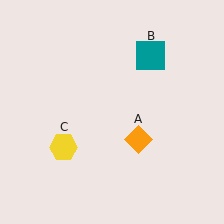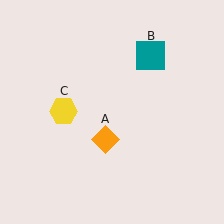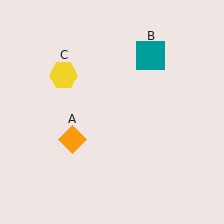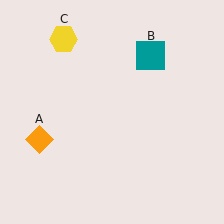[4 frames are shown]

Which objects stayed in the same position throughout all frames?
Teal square (object B) remained stationary.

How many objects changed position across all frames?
2 objects changed position: orange diamond (object A), yellow hexagon (object C).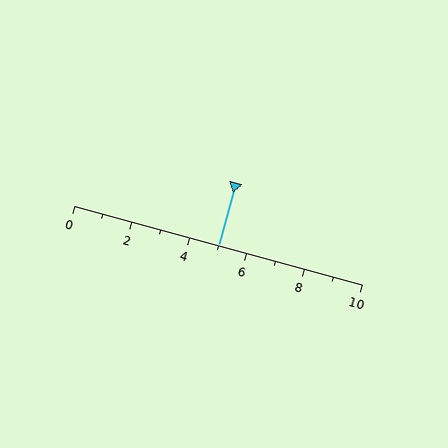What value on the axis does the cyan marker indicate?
The marker indicates approximately 5.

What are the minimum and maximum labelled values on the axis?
The axis runs from 0 to 10.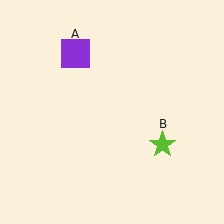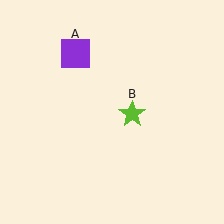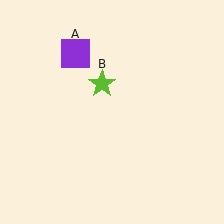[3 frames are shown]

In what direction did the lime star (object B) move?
The lime star (object B) moved up and to the left.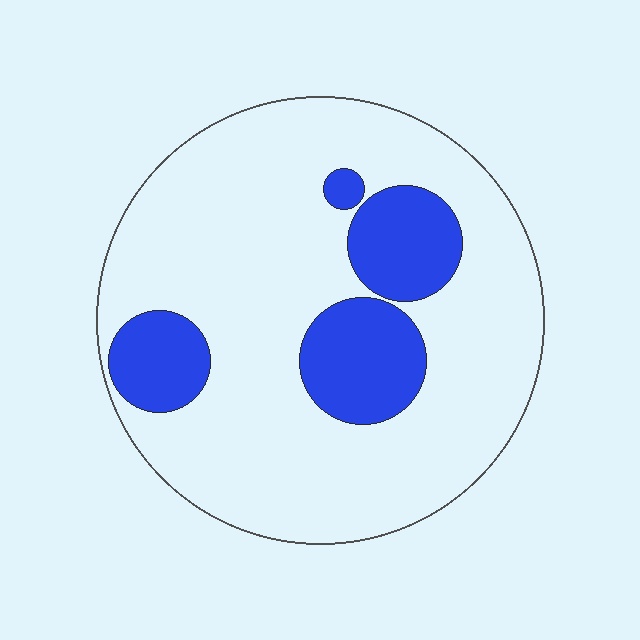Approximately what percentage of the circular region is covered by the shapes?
Approximately 20%.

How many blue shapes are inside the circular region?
4.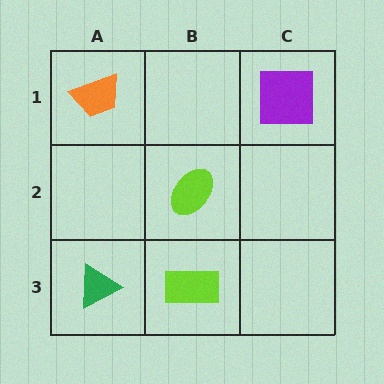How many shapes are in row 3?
2 shapes.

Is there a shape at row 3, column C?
No, that cell is empty.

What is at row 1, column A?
An orange trapezoid.